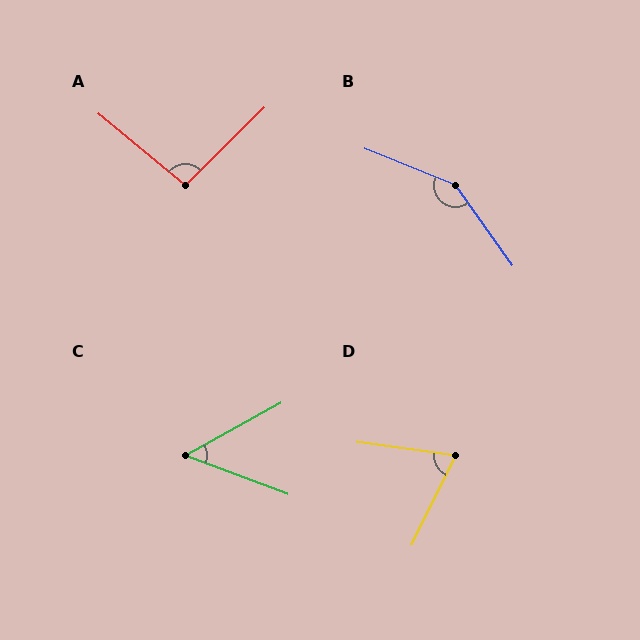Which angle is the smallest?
C, at approximately 49 degrees.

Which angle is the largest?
B, at approximately 148 degrees.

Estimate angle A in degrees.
Approximately 96 degrees.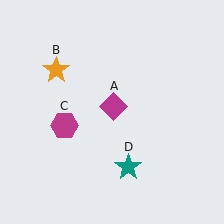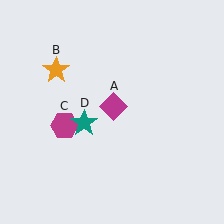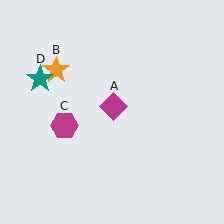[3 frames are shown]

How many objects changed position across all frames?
1 object changed position: teal star (object D).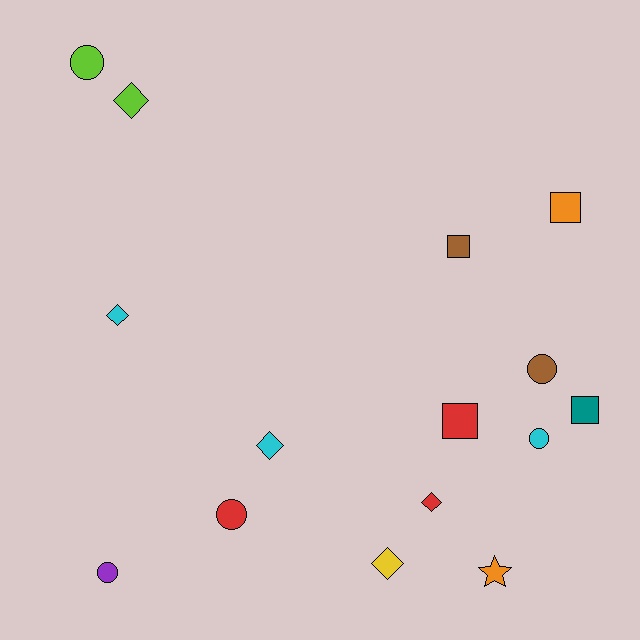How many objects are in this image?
There are 15 objects.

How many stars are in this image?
There is 1 star.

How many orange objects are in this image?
There are 2 orange objects.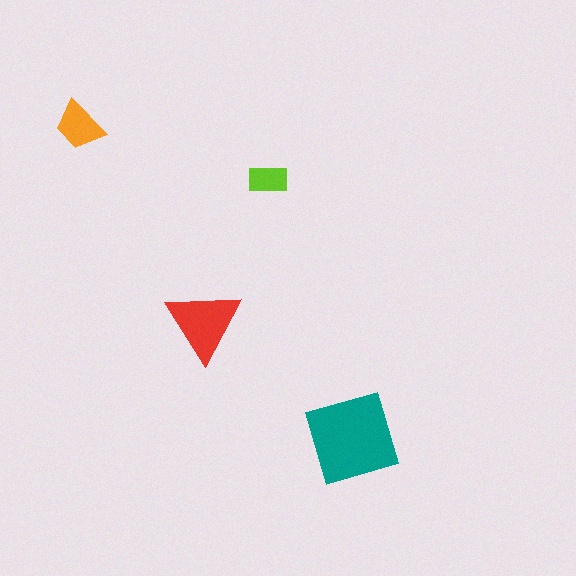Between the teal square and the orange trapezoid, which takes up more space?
The teal square.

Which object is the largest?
The teal square.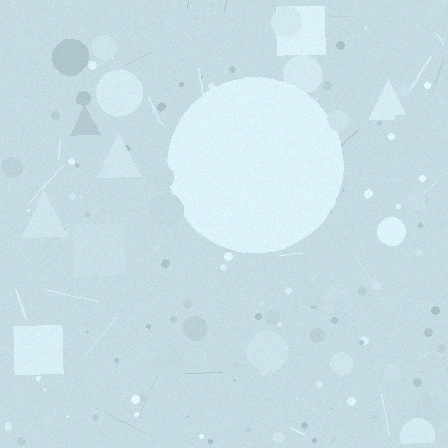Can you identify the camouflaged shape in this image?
The camouflaged shape is a circle.